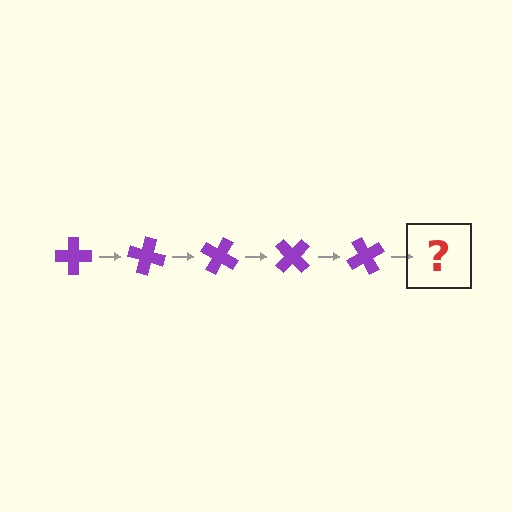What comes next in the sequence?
The next element should be a purple cross rotated 75 degrees.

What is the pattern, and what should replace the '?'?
The pattern is that the cross rotates 15 degrees each step. The '?' should be a purple cross rotated 75 degrees.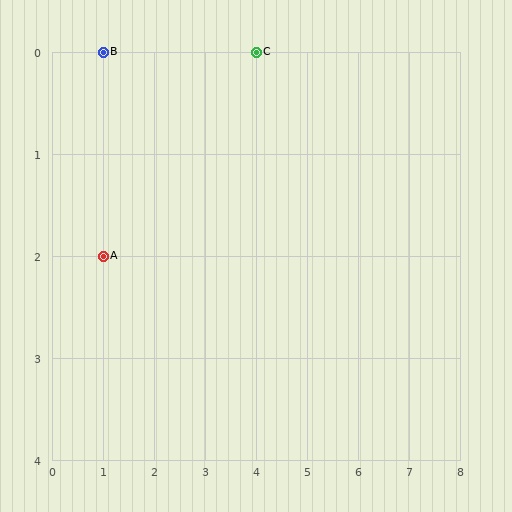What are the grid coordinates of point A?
Point A is at grid coordinates (1, 2).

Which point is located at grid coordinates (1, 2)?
Point A is at (1, 2).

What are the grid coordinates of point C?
Point C is at grid coordinates (4, 0).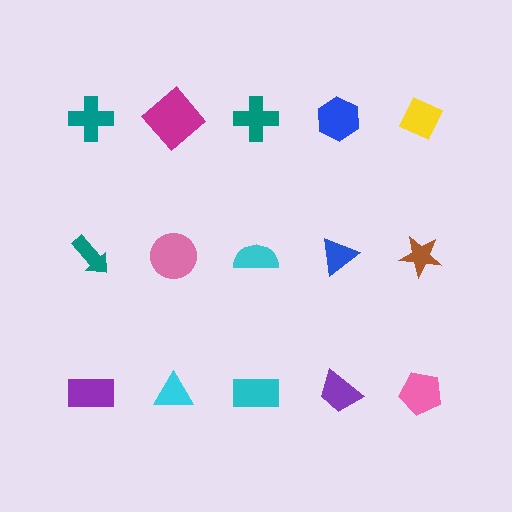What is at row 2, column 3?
A cyan semicircle.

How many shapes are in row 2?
5 shapes.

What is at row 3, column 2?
A cyan triangle.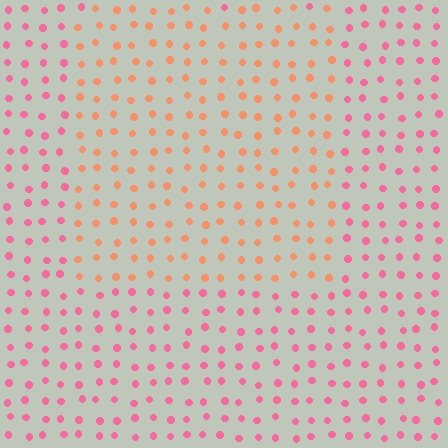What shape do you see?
I see a rectangle.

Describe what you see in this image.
The image is filled with small pink elements in a uniform arrangement. A rectangle-shaped region is visible where the elements are tinted to a slightly different hue, forming a subtle color boundary.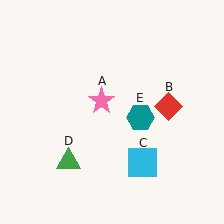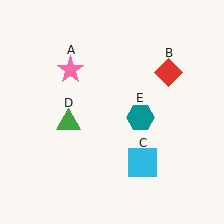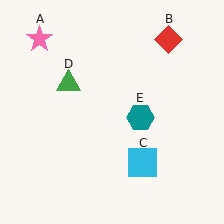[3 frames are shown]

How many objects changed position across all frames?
3 objects changed position: pink star (object A), red diamond (object B), green triangle (object D).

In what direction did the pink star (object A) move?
The pink star (object A) moved up and to the left.